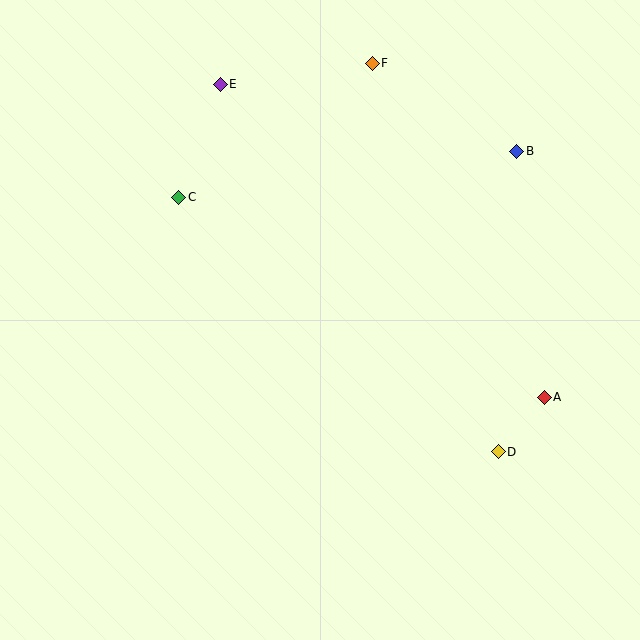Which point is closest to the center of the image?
Point C at (179, 197) is closest to the center.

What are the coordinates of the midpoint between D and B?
The midpoint between D and B is at (507, 302).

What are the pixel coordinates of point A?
Point A is at (544, 397).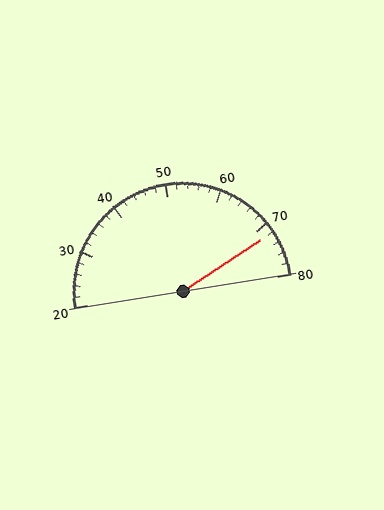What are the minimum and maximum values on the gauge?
The gauge ranges from 20 to 80.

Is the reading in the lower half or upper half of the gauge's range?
The reading is in the upper half of the range (20 to 80).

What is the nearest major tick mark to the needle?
The nearest major tick mark is 70.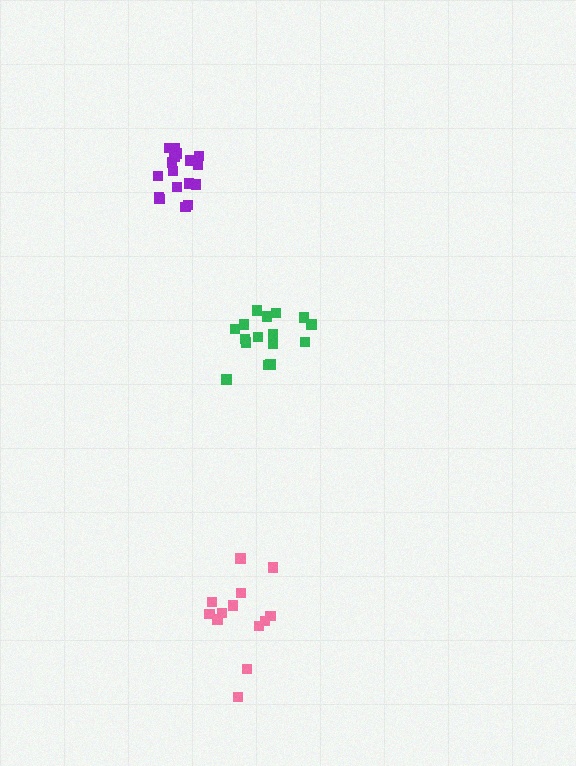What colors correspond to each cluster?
The clusters are colored: pink, purple, green.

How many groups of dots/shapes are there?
There are 3 groups.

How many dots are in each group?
Group 1: 13 dots, Group 2: 17 dots, Group 3: 16 dots (46 total).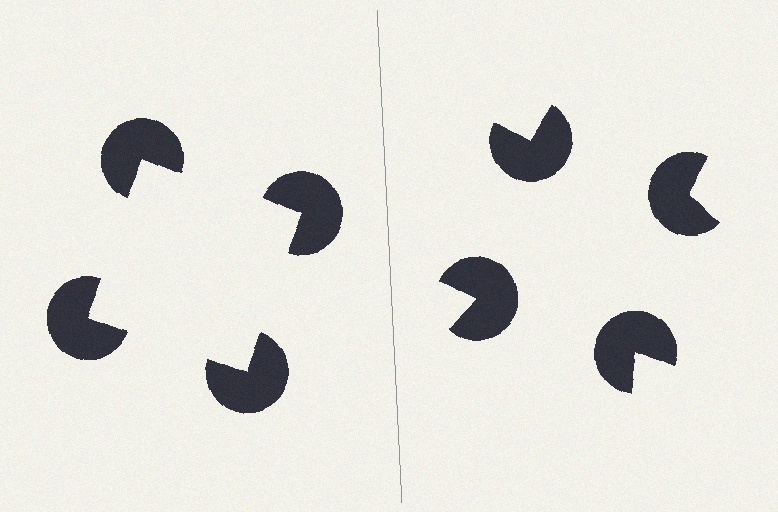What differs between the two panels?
The pac-man discs are positioned identically on both sides; only the wedge orientations differ. On the left they align to a square; on the right they are misaligned.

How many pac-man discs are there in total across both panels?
8 — 4 on each side.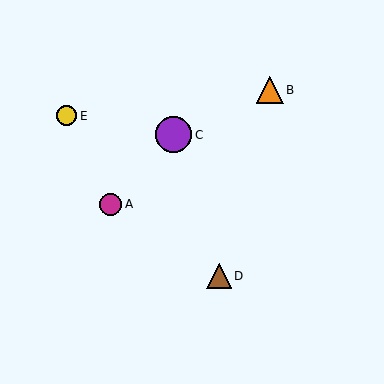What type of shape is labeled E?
Shape E is a yellow circle.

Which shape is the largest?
The purple circle (labeled C) is the largest.